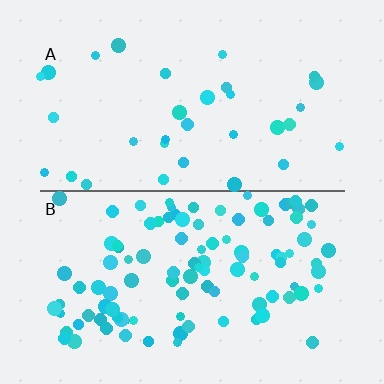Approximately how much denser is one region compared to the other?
Approximately 3.2× — region B over region A.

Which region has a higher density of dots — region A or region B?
B (the bottom).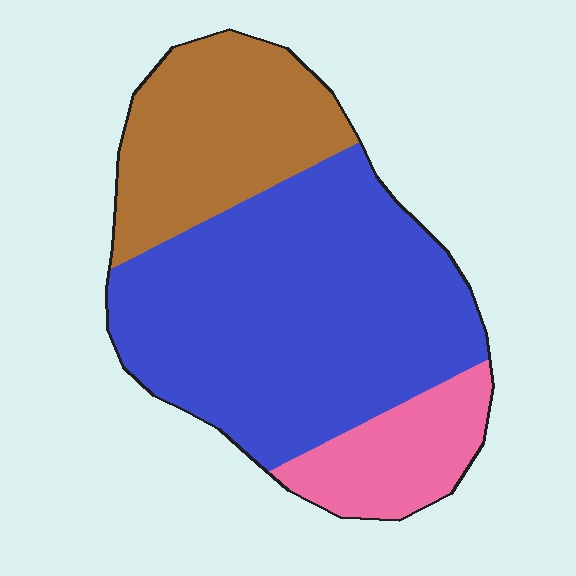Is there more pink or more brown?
Brown.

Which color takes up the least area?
Pink, at roughly 15%.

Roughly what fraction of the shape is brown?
Brown takes up about one quarter (1/4) of the shape.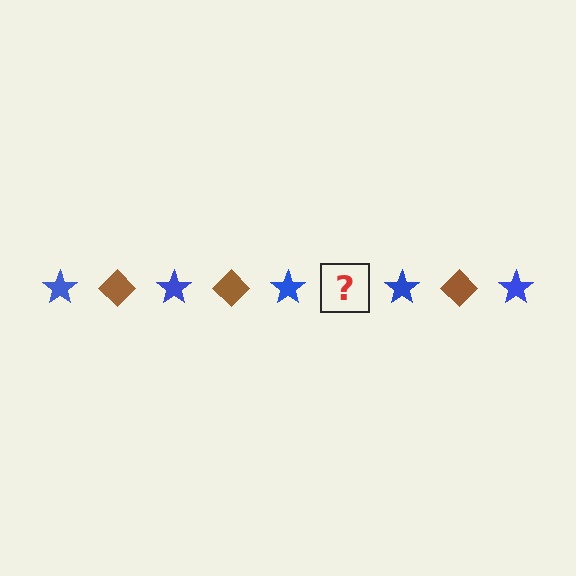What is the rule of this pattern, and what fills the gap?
The rule is that the pattern alternates between blue star and brown diamond. The gap should be filled with a brown diamond.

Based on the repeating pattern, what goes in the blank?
The blank should be a brown diamond.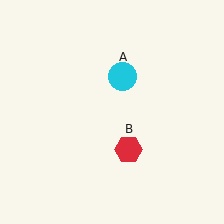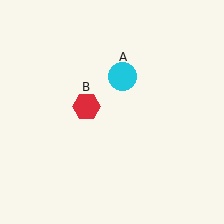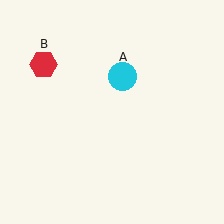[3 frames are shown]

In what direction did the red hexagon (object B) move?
The red hexagon (object B) moved up and to the left.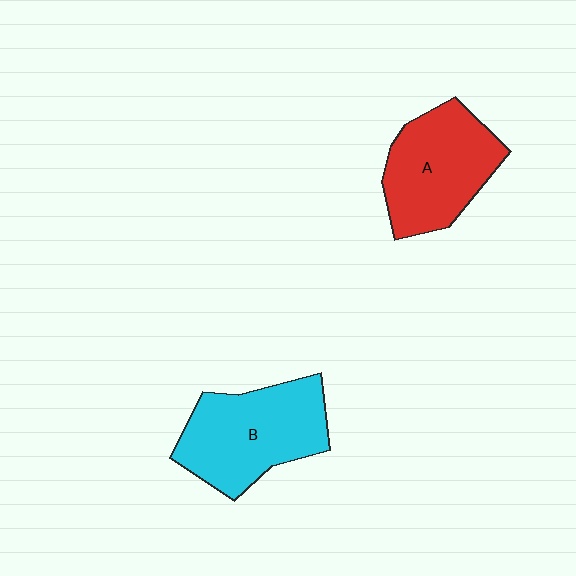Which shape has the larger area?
Shape B (cyan).